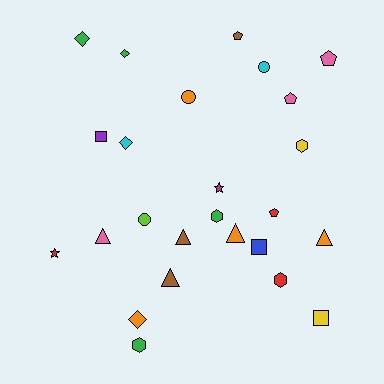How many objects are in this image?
There are 25 objects.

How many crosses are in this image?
There are no crosses.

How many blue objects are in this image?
There is 1 blue object.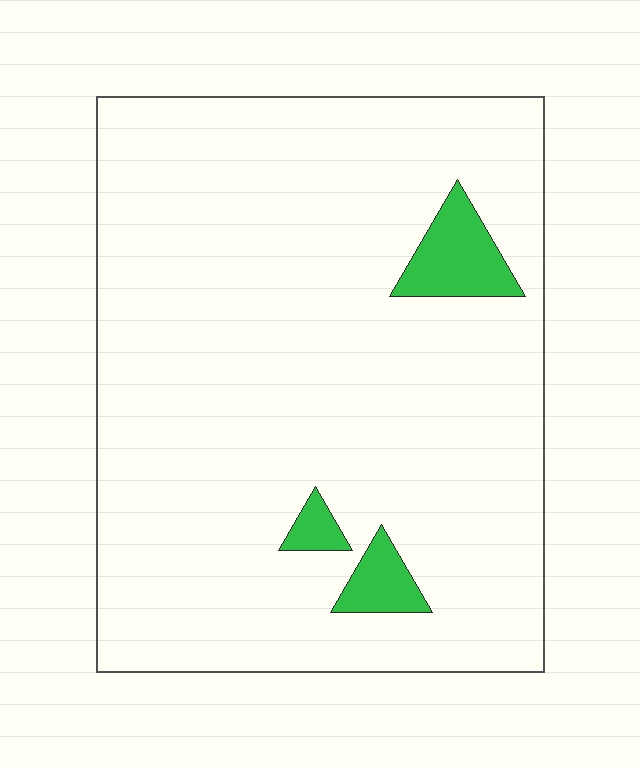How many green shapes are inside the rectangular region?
3.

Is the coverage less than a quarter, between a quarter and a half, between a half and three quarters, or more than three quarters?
Less than a quarter.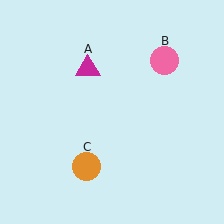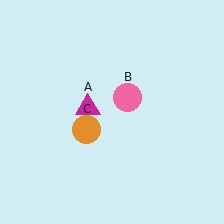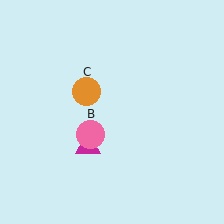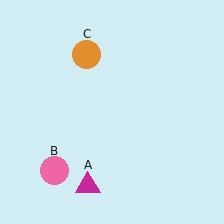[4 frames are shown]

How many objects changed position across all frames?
3 objects changed position: magenta triangle (object A), pink circle (object B), orange circle (object C).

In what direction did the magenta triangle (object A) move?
The magenta triangle (object A) moved down.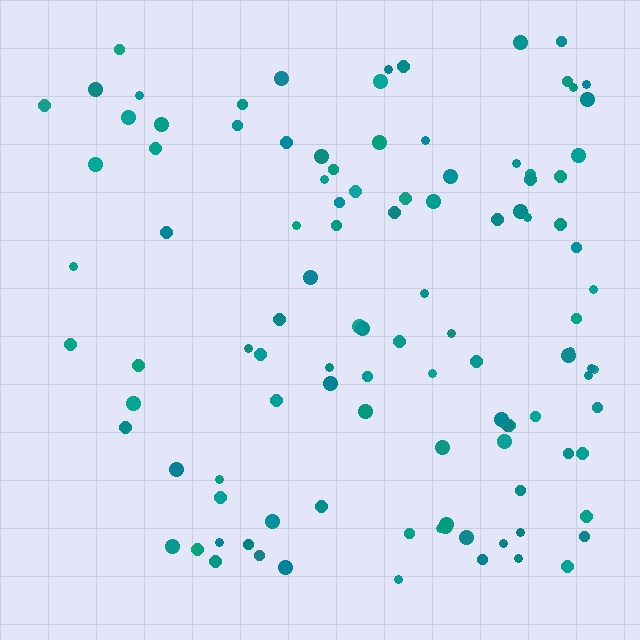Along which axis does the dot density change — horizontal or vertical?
Horizontal.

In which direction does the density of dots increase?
From left to right, with the right side densest.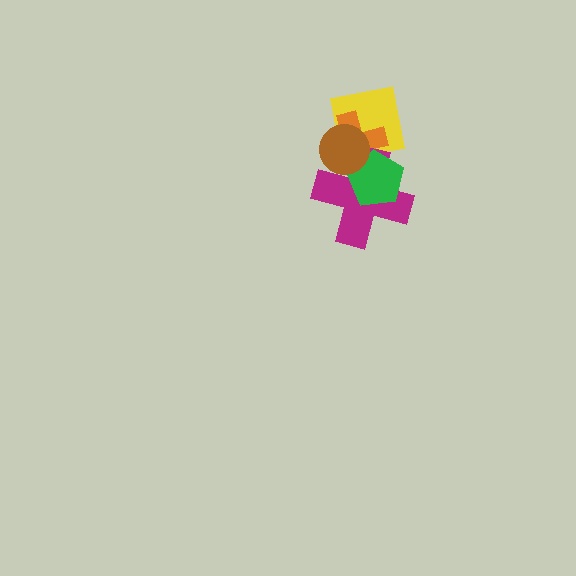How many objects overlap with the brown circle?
4 objects overlap with the brown circle.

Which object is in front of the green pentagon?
The brown circle is in front of the green pentagon.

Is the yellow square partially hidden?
Yes, it is partially covered by another shape.